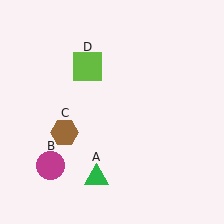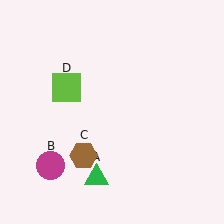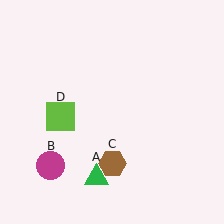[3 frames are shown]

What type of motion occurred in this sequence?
The brown hexagon (object C), lime square (object D) rotated counterclockwise around the center of the scene.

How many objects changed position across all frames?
2 objects changed position: brown hexagon (object C), lime square (object D).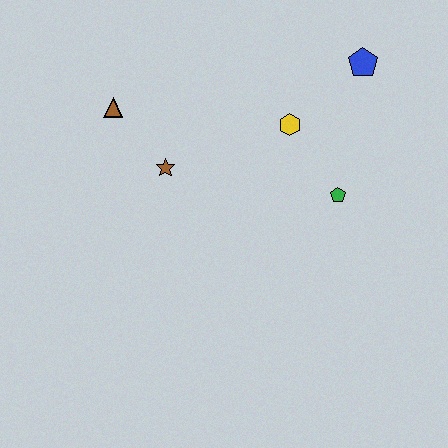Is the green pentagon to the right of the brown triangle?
Yes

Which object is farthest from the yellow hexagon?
The brown triangle is farthest from the yellow hexagon.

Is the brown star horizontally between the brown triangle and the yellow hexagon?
Yes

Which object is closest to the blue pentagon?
The yellow hexagon is closest to the blue pentagon.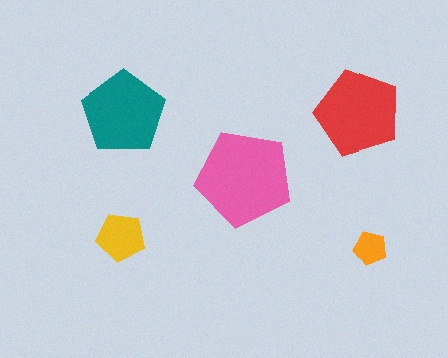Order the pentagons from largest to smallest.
the pink one, the red one, the teal one, the yellow one, the orange one.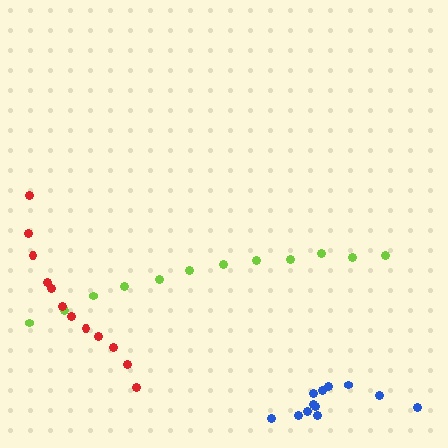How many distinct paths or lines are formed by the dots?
There are 3 distinct paths.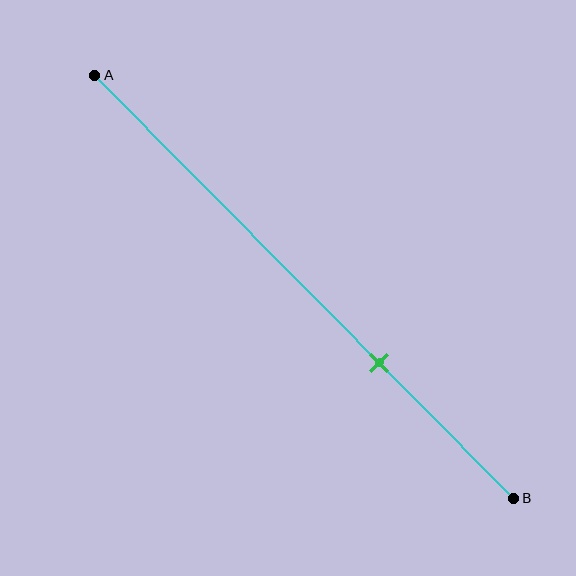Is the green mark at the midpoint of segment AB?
No, the mark is at about 70% from A, not at the 50% midpoint.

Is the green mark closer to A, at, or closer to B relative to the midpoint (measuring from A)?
The green mark is closer to point B than the midpoint of segment AB.